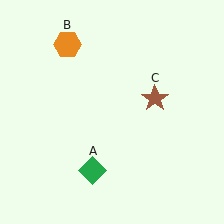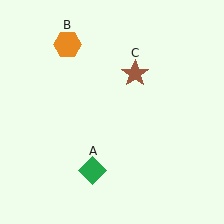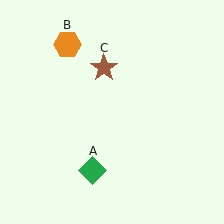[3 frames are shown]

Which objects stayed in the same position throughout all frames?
Green diamond (object A) and orange hexagon (object B) remained stationary.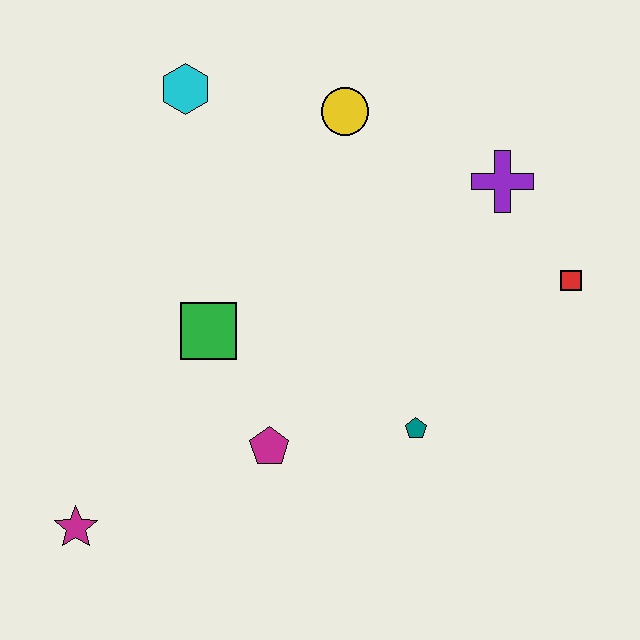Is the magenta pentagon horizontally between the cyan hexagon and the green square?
No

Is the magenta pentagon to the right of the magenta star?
Yes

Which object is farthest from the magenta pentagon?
The cyan hexagon is farthest from the magenta pentagon.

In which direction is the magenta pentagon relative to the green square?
The magenta pentagon is below the green square.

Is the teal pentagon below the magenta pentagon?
No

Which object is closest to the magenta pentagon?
The green square is closest to the magenta pentagon.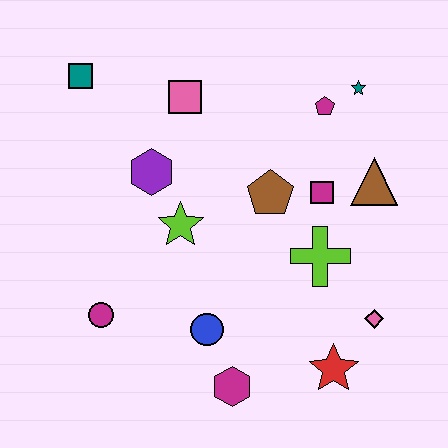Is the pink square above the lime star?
Yes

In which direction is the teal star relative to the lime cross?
The teal star is above the lime cross.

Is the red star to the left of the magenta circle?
No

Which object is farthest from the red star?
The teal square is farthest from the red star.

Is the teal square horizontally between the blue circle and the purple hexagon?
No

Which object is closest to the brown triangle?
The magenta square is closest to the brown triangle.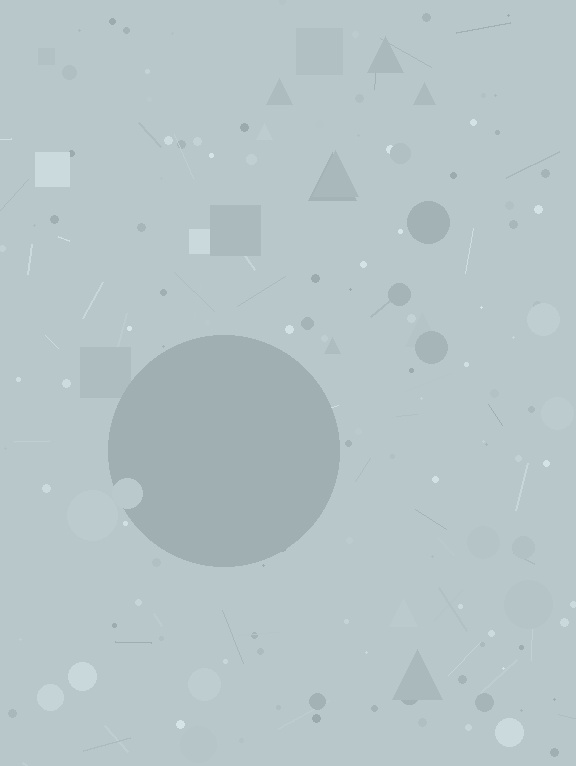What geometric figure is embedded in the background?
A circle is embedded in the background.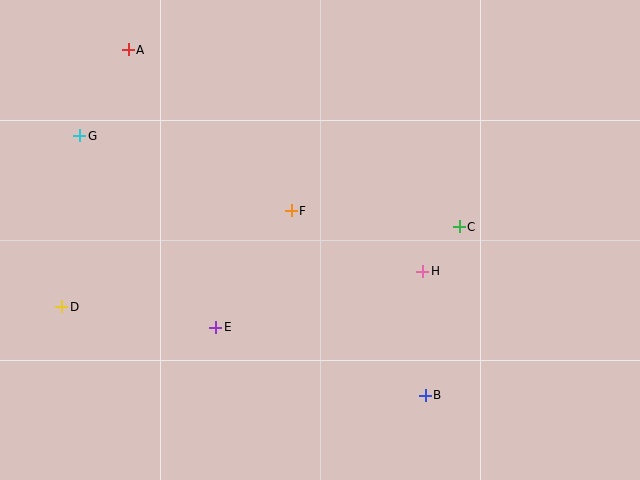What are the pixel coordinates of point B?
Point B is at (425, 395).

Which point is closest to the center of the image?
Point F at (291, 211) is closest to the center.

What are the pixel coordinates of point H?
Point H is at (423, 271).